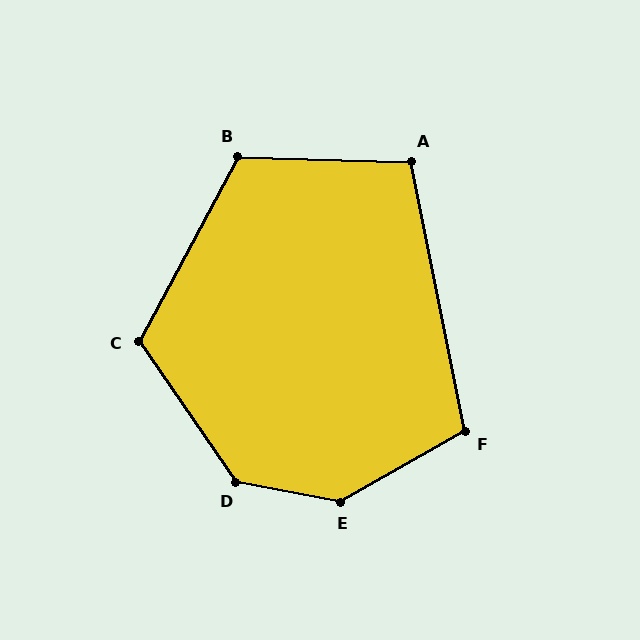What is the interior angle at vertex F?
Approximately 108 degrees (obtuse).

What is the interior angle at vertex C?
Approximately 117 degrees (obtuse).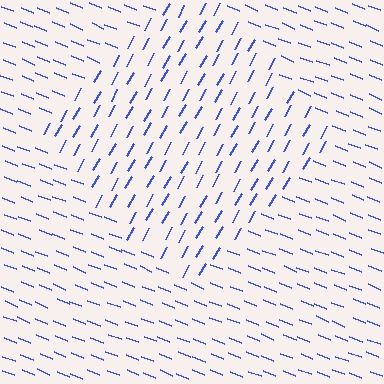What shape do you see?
I see a diamond.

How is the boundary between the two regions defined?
The boundary is defined purely by a change in line orientation (approximately 82 degrees difference). All lines are the same color and thickness.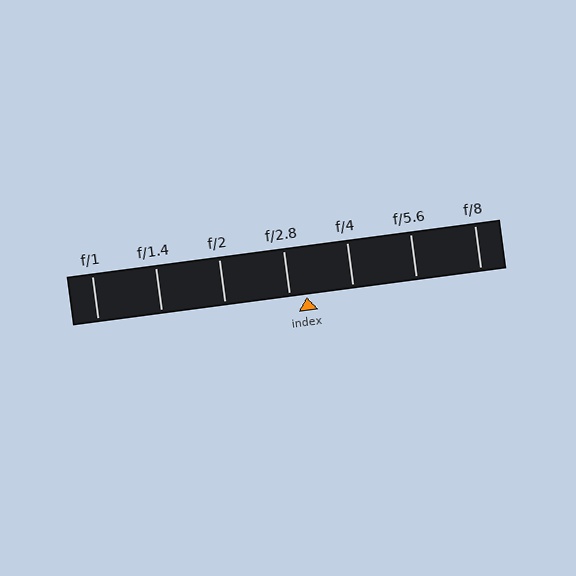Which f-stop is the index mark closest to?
The index mark is closest to f/2.8.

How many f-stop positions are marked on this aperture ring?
There are 7 f-stop positions marked.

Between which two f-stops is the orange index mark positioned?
The index mark is between f/2.8 and f/4.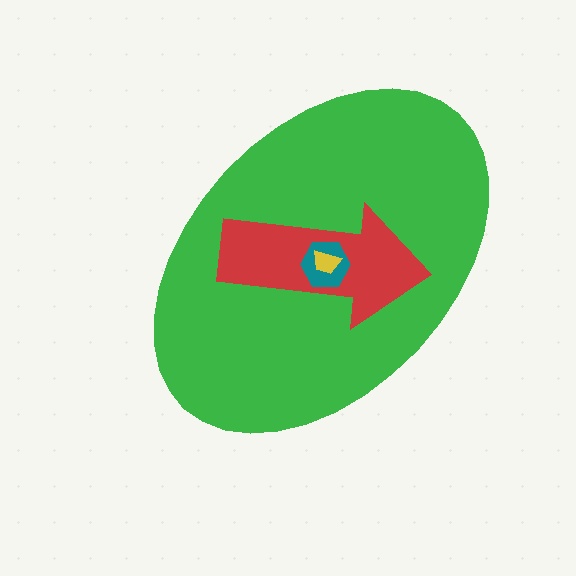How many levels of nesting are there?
4.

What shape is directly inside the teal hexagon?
The yellow trapezoid.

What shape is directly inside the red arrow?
The teal hexagon.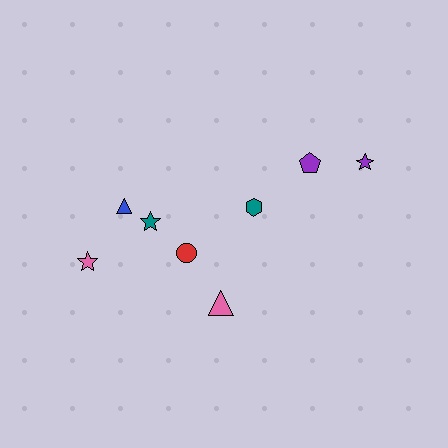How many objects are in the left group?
There are 5 objects.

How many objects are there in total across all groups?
There are 8 objects.